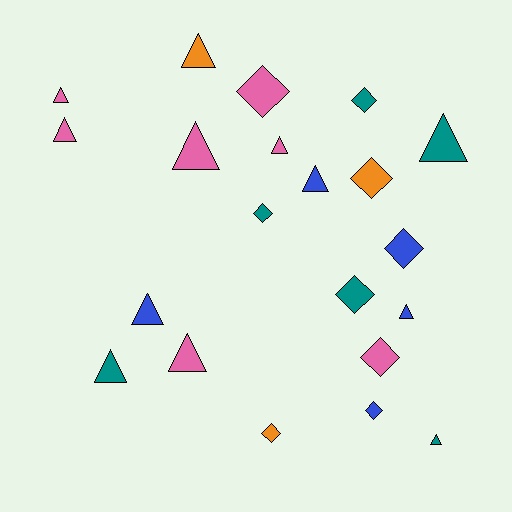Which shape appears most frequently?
Triangle, with 12 objects.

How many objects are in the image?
There are 21 objects.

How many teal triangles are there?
There are 3 teal triangles.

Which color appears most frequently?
Pink, with 7 objects.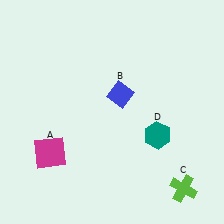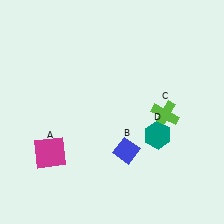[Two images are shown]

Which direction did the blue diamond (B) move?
The blue diamond (B) moved down.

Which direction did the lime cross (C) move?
The lime cross (C) moved up.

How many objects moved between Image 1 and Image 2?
2 objects moved between the two images.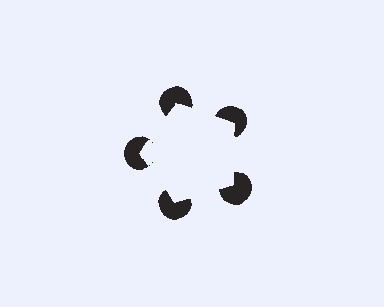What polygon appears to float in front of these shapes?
An illusory pentagon — its edges are inferred from the aligned wedge cuts in the pac-man discs, not physically drawn.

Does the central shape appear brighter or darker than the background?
It typically appears slightly brighter than the background, even though no actual brightness change is drawn.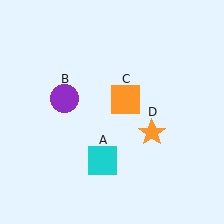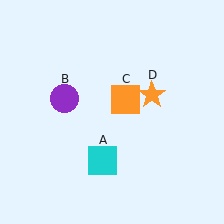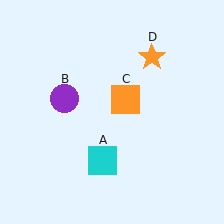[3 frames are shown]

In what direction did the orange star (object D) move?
The orange star (object D) moved up.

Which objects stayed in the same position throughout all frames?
Cyan square (object A) and purple circle (object B) and orange square (object C) remained stationary.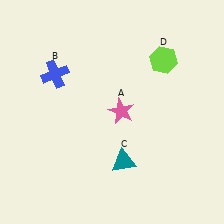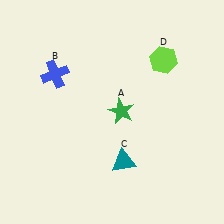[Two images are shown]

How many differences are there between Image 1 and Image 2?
There is 1 difference between the two images.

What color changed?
The star (A) changed from pink in Image 1 to green in Image 2.